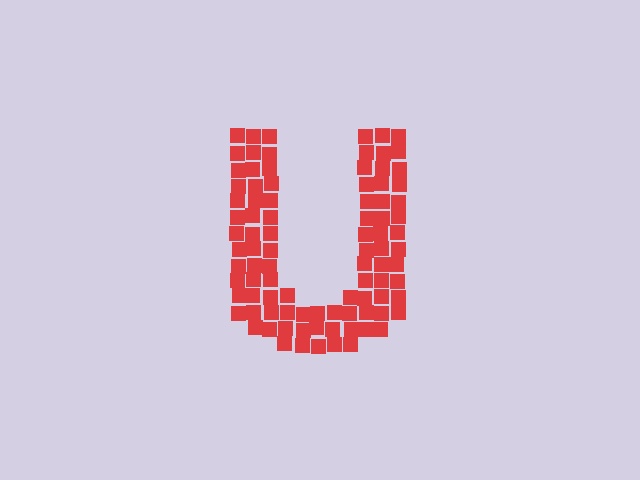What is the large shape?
The large shape is the letter U.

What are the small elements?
The small elements are squares.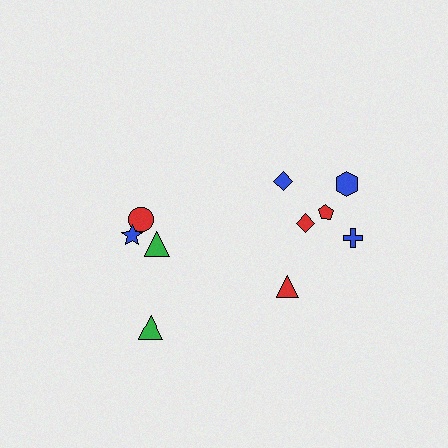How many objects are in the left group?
There are 4 objects.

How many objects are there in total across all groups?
There are 10 objects.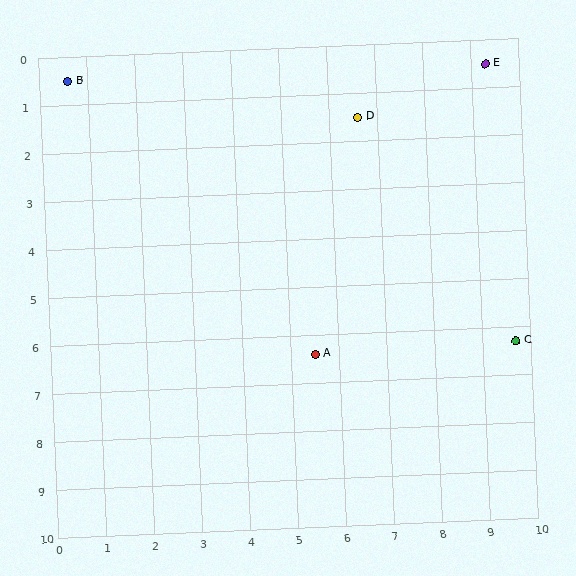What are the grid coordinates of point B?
Point B is at approximately (0.6, 0.5).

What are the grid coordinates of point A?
Point A is at approximately (5.5, 6.4).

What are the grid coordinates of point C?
Point C is at approximately (9.7, 6.3).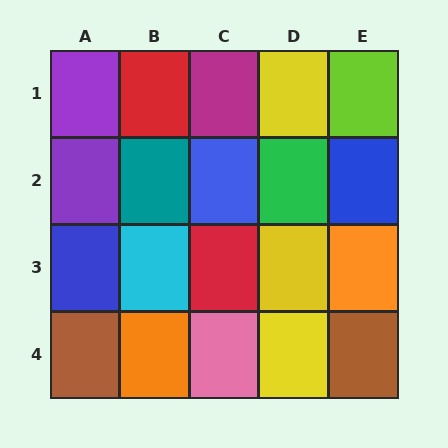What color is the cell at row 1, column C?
Magenta.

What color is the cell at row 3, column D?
Yellow.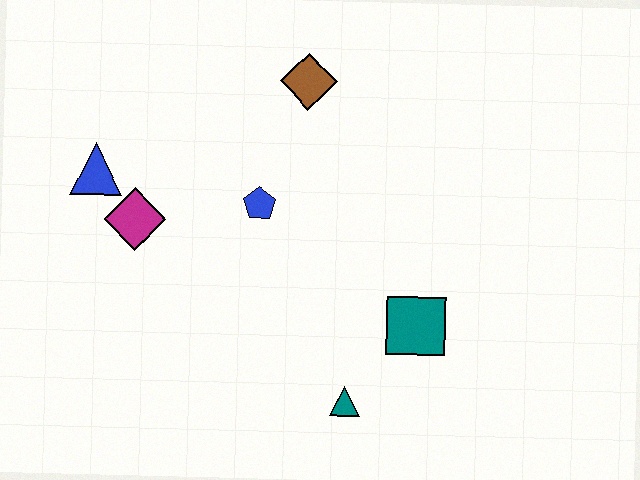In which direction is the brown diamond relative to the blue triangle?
The brown diamond is to the right of the blue triangle.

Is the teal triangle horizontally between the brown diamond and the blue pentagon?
No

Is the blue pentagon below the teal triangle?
No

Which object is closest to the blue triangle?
The magenta diamond is closest to the blue triangle.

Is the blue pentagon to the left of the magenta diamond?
No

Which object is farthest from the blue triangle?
The teal square is farthest from the blue triangle.